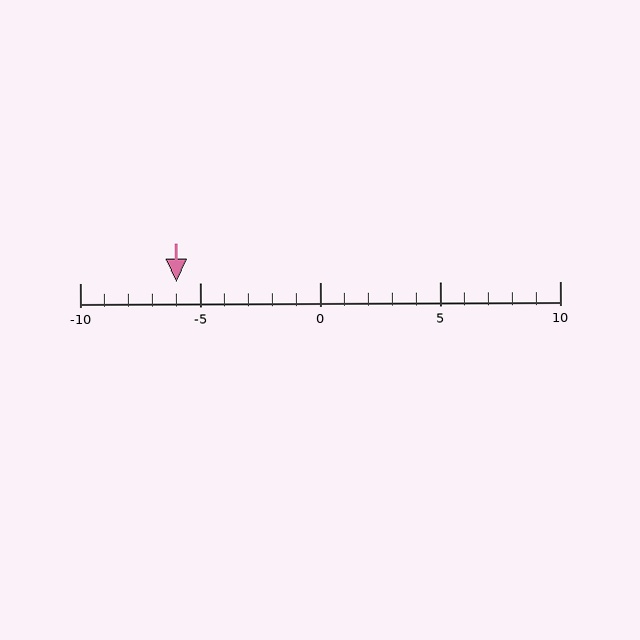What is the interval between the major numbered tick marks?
The major tick marks are spaced 5 units apart.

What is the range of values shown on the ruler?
The ruler shows values from -10 to 10.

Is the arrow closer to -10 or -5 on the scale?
The arrow is closer to -5.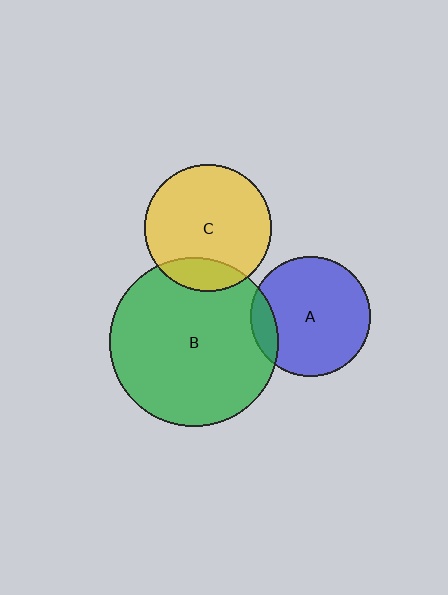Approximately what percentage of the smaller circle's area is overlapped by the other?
Approximately 15%.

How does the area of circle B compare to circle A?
Approximately 2.0 times.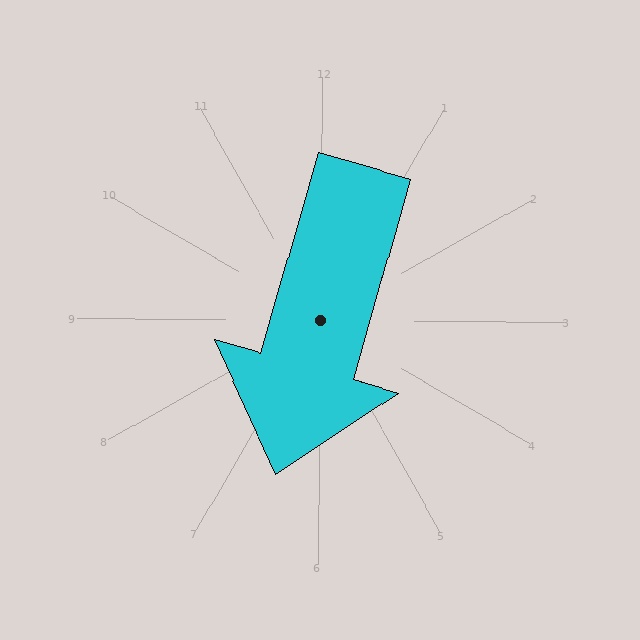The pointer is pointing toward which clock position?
Roughly 7 o'clock.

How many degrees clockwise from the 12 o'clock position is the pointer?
Approximately 196 degrees.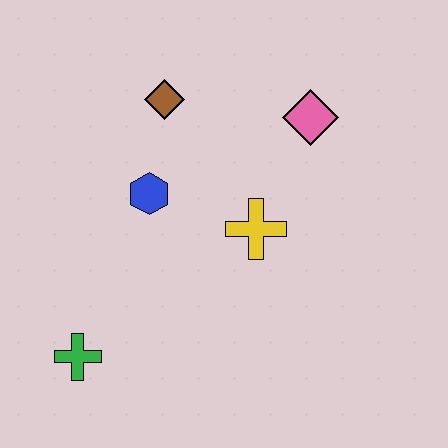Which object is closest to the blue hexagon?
The brown diamond is closest to the blue hexagon.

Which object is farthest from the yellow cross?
The green cross is farthest from the yellow cross.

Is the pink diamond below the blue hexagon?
No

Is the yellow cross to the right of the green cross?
Yes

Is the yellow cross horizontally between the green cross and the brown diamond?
No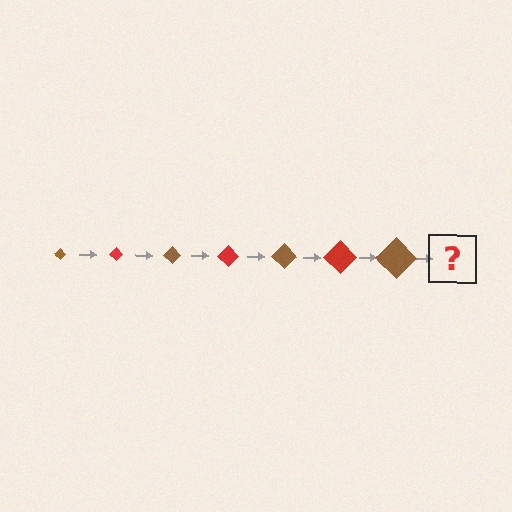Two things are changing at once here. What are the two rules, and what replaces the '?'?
The two rules are that the diamond grows larger each step and the color cycles through brown and red. The '?' should be a red diamond, larger than the previous one.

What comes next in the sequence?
The next element should be a red diamond, larger than the previous one.